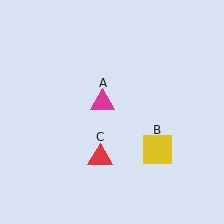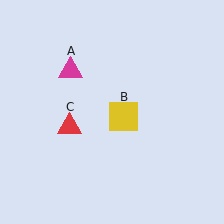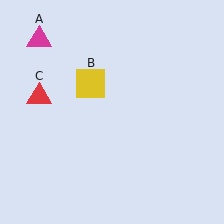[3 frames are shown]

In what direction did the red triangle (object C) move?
The red triangle (object C) moved up and to the left.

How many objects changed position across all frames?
3 objects changed position: magenta triangle (object A), yellow square (object B), red triangle (object C).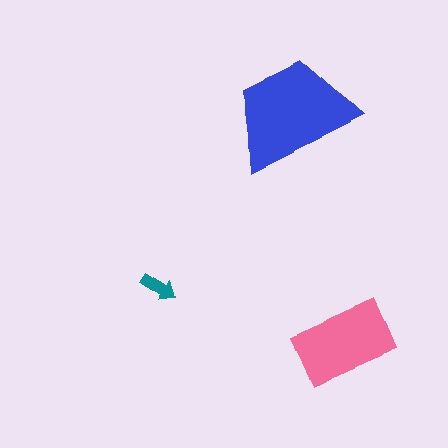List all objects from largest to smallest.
The blue trapezoid, the pink rectangle, the teal arrow.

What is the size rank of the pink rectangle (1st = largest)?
2nd.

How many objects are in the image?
There are 3 objects in the image.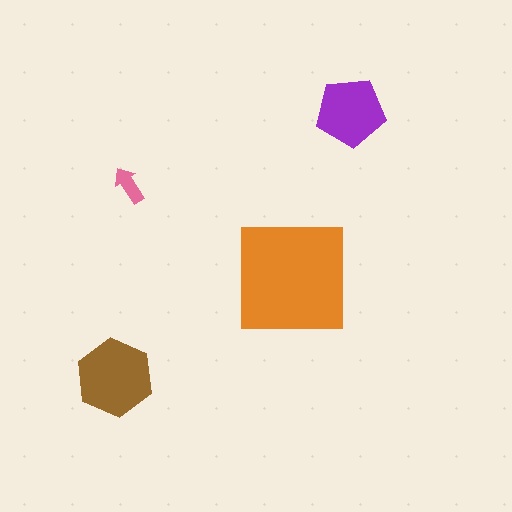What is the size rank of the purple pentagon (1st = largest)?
3rd.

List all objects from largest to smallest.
The orange square, the brown hexagon, the purple pentagon, the pink arrow.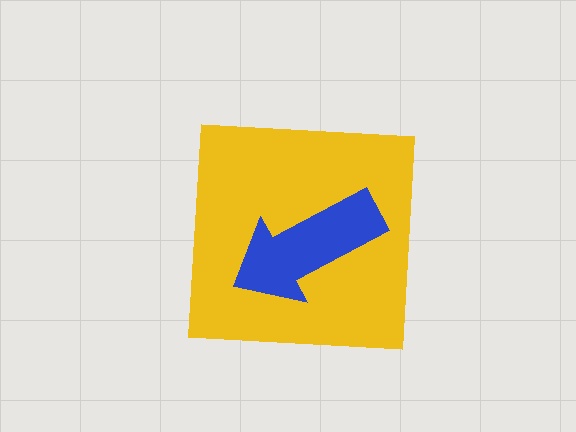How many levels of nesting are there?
2.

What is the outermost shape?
The yellow square.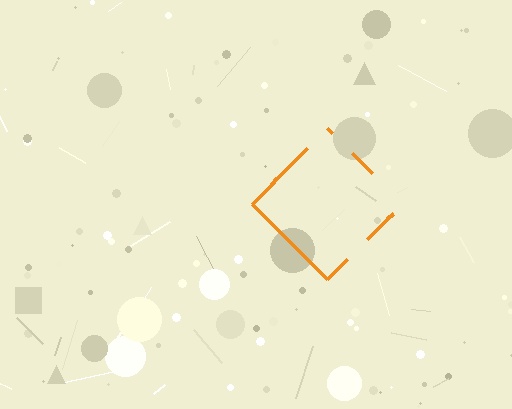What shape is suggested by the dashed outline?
The dashed outline suggests a diamond.